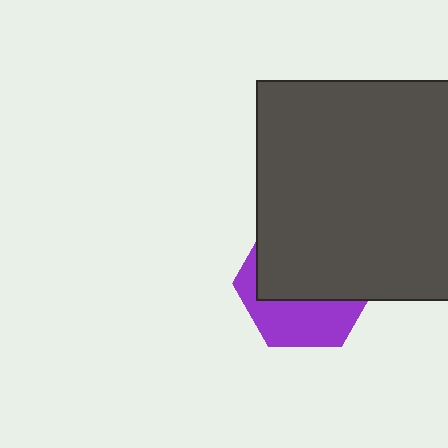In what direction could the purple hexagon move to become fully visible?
The purple hexagon could move down. That would shift it out from behind the dark gray square entirely.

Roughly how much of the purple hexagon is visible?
A small part of it is visible (roughly 38%).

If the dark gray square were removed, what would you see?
You would see the complete purple hexagon.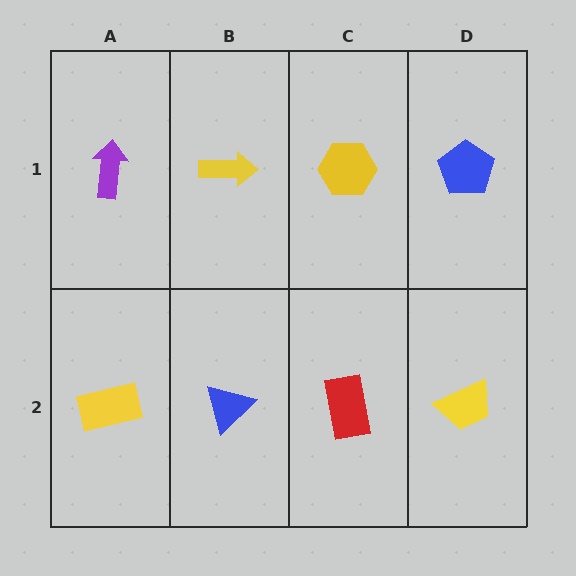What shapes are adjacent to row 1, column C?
A red rectangle (row 2, column C), a yellow arrow (row 1, column B), a blue pentagon (row 1, column D).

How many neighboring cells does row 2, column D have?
2.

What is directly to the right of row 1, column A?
A yellow arrow.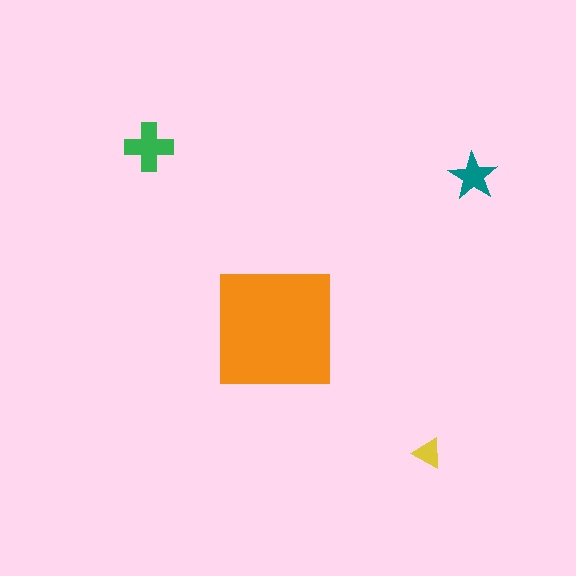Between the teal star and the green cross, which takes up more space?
The green cross.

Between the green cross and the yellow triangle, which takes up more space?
The green cross.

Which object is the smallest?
The yellow triangle.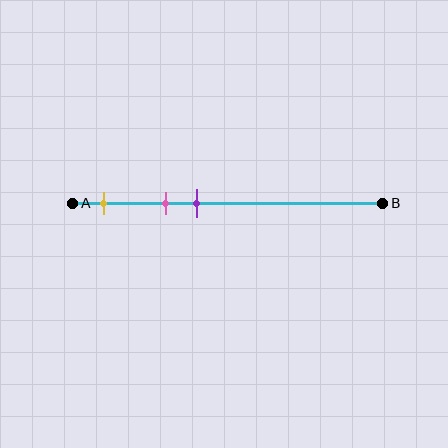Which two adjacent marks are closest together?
The pink and purple marks are the closest adjacent pair.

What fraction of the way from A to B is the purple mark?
The purple mark is approximately 40% (0.4) of the way from A to B.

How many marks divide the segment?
There are 3 marks dividing the segment.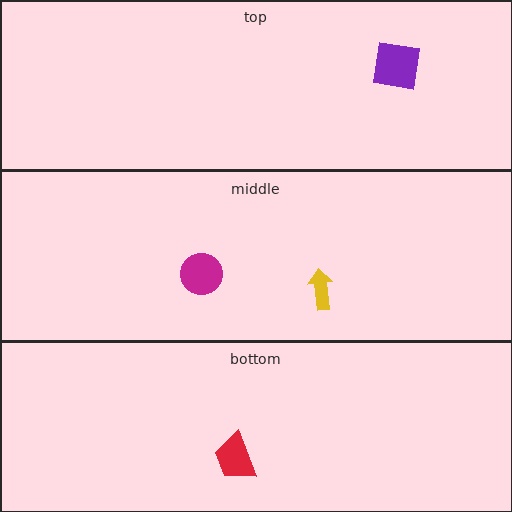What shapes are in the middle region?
The yellow arrow, the magenta circle.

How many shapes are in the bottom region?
1.